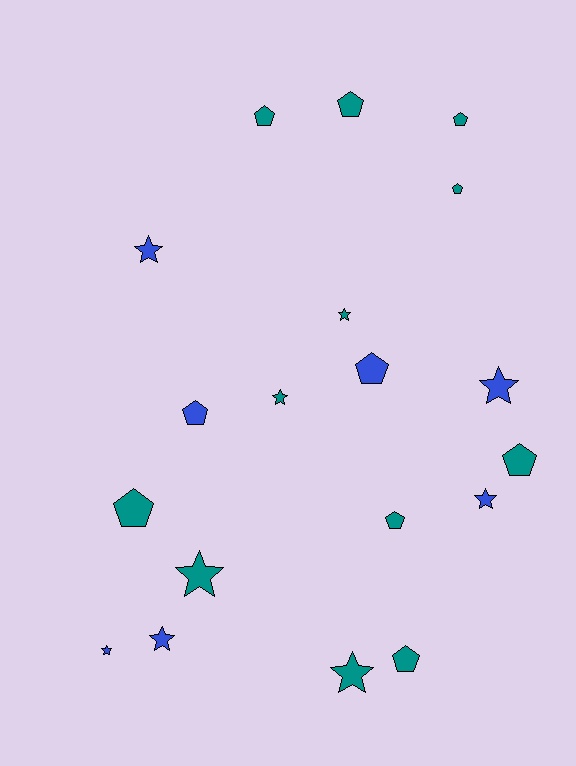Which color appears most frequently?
Teal, with 12 objects.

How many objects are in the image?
There are 19 objects.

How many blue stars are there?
There are 5 blue stars.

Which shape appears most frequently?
Pentagon, with 10 objects.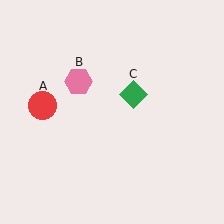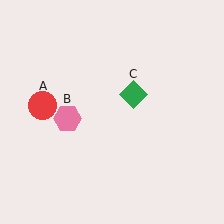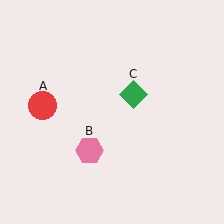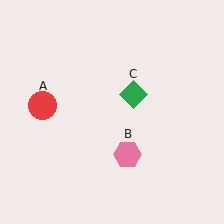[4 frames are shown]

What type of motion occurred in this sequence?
The pink hexagon (object B) rotated counterclockwise around the center of the scene.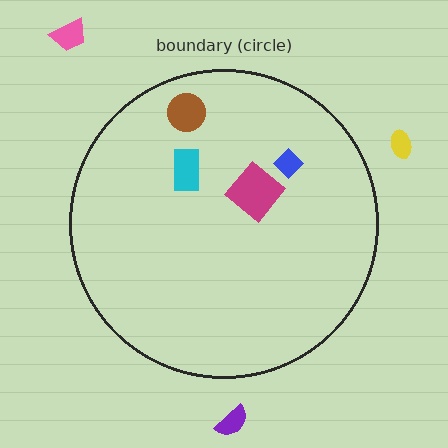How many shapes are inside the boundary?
4 inside, 3 outside.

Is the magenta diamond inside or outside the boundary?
Inside.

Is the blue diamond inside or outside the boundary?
Inside.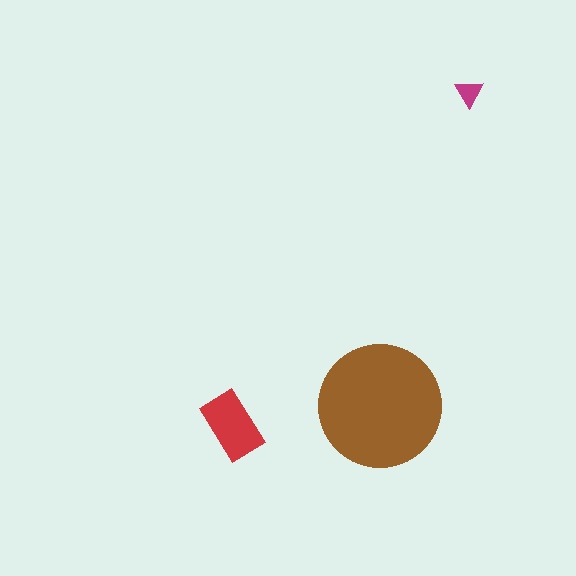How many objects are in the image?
There are 3 objects in the image.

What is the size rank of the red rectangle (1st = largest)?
2nd.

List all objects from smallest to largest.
The magenta triangle, the red rectangle, the brown circle.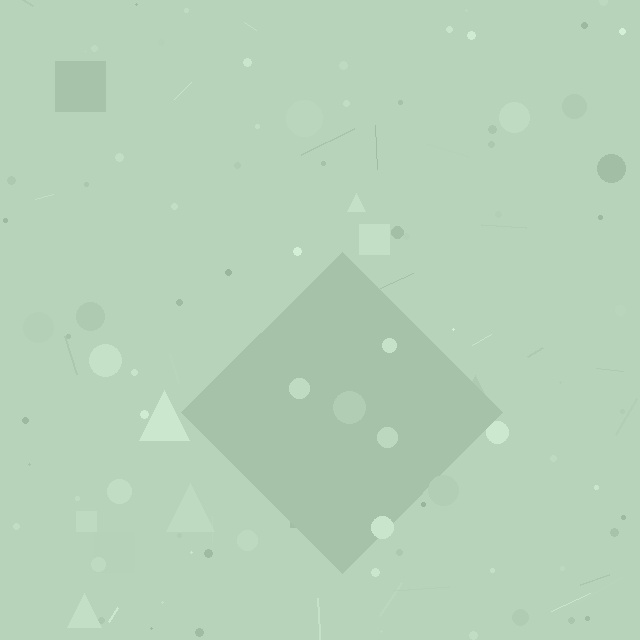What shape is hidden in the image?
A diamond is hidden in the image.